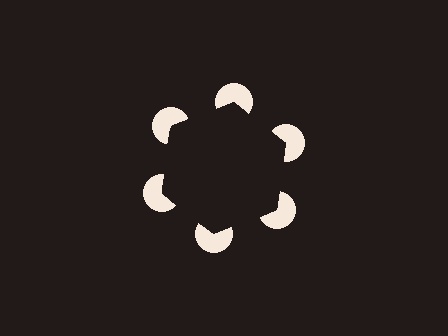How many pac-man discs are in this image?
There are 6 — one at each vertex of the illusory hexagon.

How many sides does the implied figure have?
6 sides.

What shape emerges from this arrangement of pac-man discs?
An illusory hexagon — its edges are inferred from the aligned wedge cuts in the pac-man discs, not physically drawn.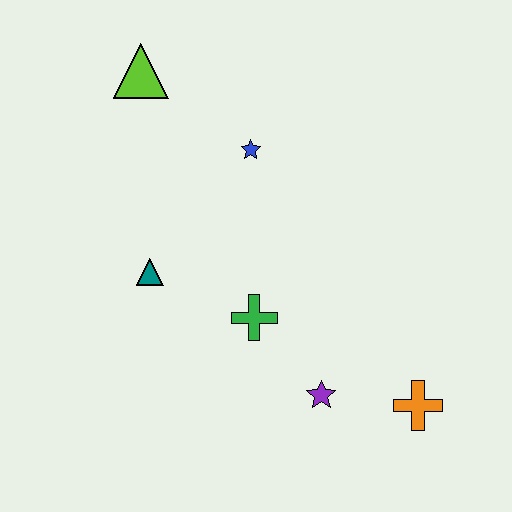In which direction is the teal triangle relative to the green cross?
The teal triangle is to the left of the green cross.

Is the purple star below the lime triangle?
Yes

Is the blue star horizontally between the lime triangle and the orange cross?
Yes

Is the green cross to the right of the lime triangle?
Yes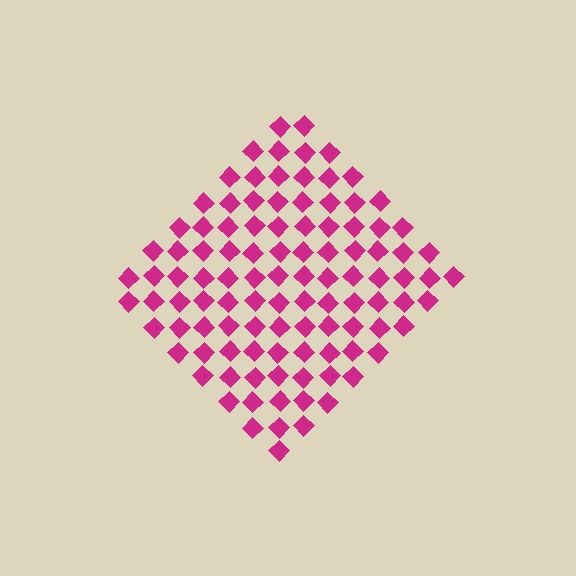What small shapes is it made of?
It is made of small diamonds.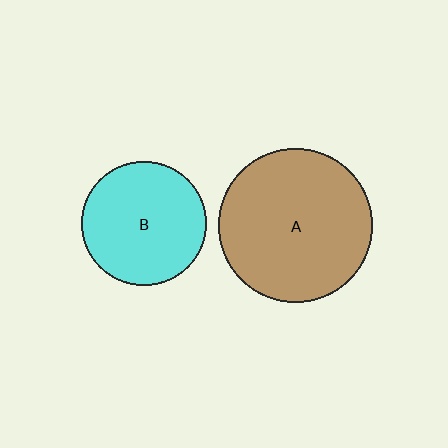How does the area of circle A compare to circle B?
Approximately 1.5 times.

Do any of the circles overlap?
No, none of the circles overlap.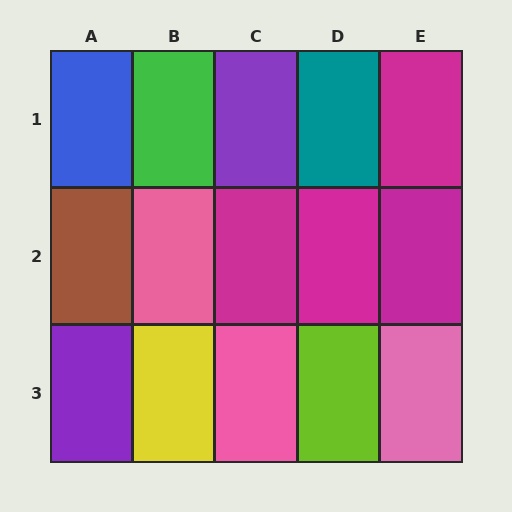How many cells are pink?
3 cells are pink.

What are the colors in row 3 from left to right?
Purple, yellow, pink, lime, pink.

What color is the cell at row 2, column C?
Magenta.